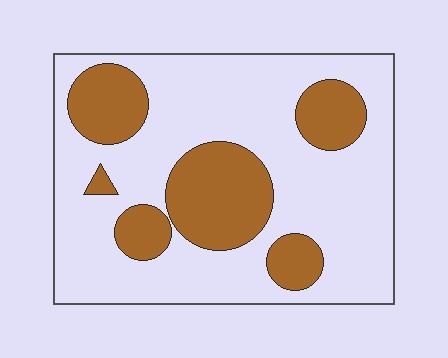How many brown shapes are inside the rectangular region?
6.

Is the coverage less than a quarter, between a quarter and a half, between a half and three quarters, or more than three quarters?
Between a quarter and a half.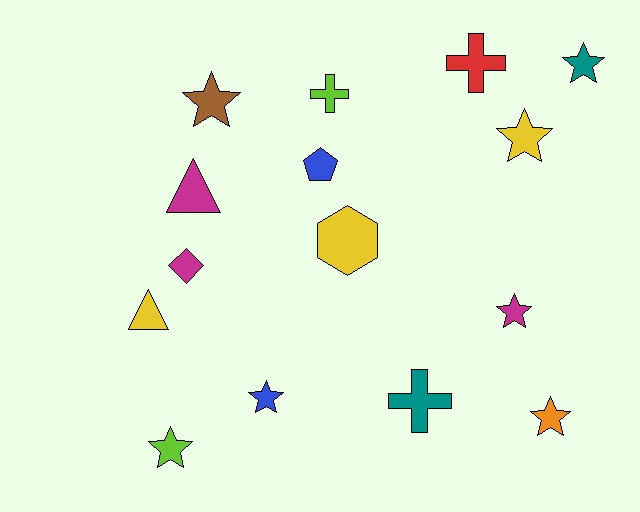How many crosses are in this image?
There are 3 crosses.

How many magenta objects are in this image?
There are 3 magenta objects.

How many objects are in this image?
There are 15 objects.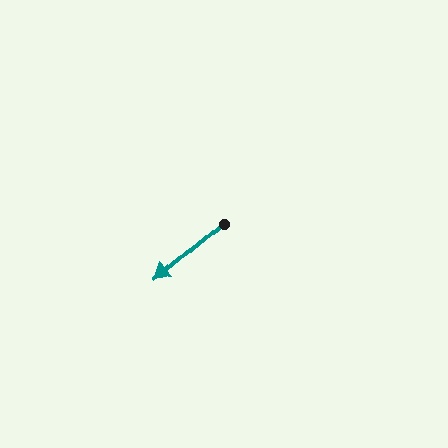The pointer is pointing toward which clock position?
Roughly 8 o'clock.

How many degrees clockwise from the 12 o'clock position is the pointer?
Approximately 230 degrees.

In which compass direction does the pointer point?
Southwest.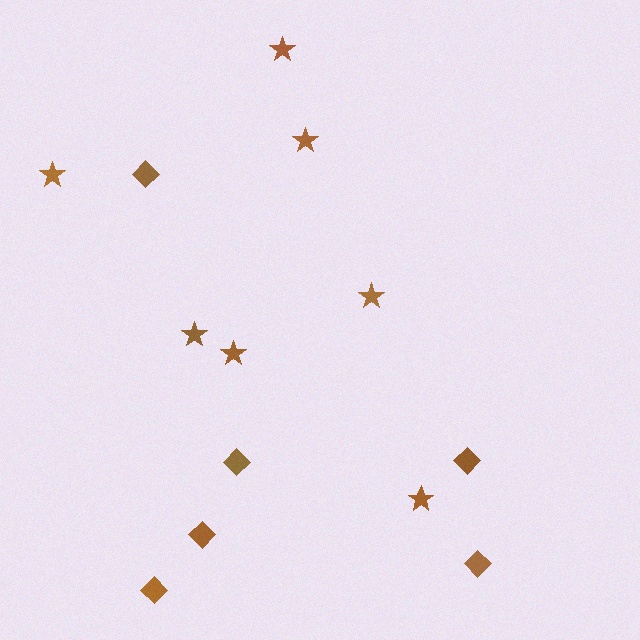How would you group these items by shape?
There are 2 groups: one group of diamonds (6) and one group of stars (7).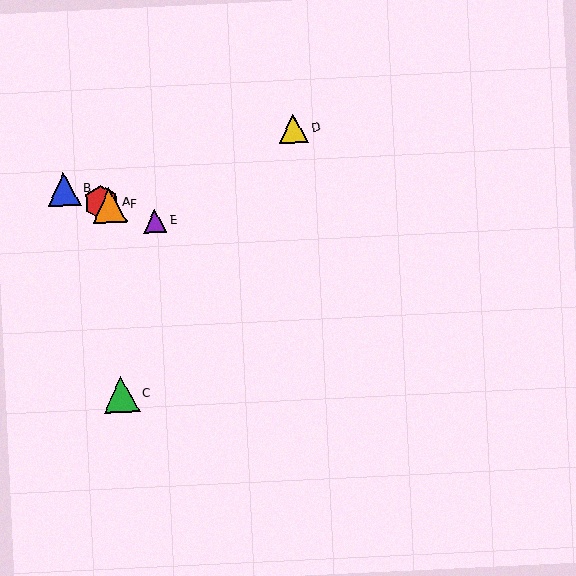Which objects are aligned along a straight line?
Objects A, B, E, F are aligned along a straight line.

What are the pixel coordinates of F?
Object F is at (109, 205).